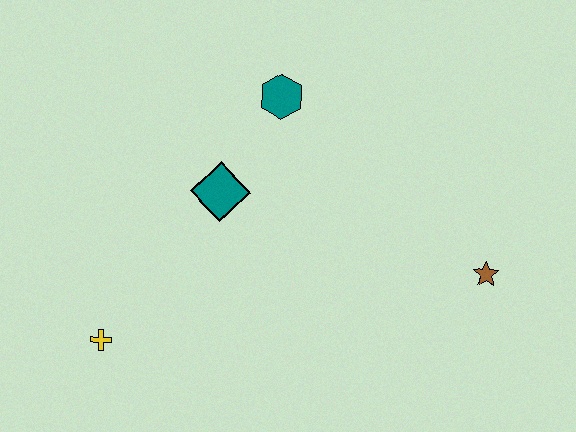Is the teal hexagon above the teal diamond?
Yes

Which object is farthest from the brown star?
The yellow cross is farthest from the brown star.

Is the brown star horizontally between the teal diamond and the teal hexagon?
No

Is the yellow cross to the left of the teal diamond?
Yes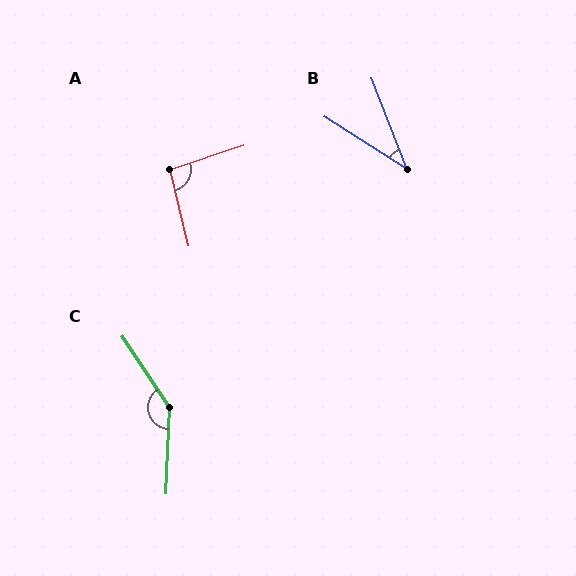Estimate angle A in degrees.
Approximately 95 degrees.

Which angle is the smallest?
B, at approximately 36 degrees.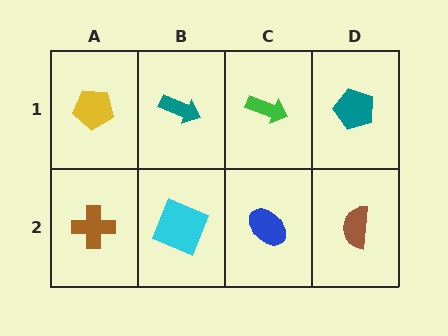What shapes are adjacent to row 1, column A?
A brown cross (row 2, column A), a teal arrow (row 1, column B).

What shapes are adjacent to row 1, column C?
A blue ellipse (row 2, column C), a teal arrow (row 1, column B), a teal pentagon (row 1, column D).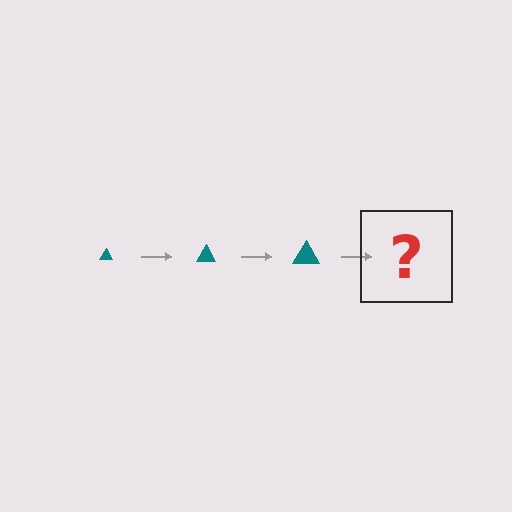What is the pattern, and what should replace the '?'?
The pattern is that the triangle gets progressively larger each step. The '?' should be a teal triangle, larger than the previous one.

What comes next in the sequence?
The next element should be a teal triangle, larger than the previous one.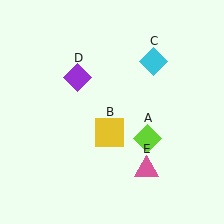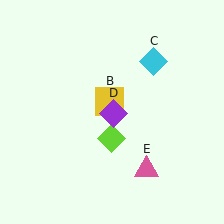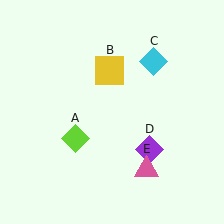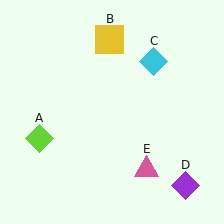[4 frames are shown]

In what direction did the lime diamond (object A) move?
The lime diamond (object A) moved left.